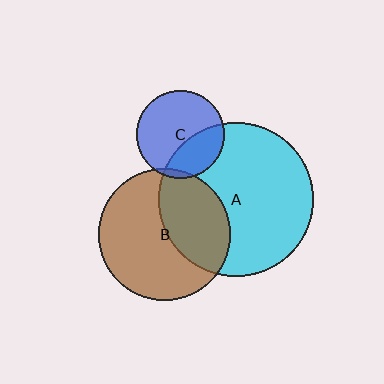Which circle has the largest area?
Circle A (cyan).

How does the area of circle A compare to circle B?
Approximately 1.4 times.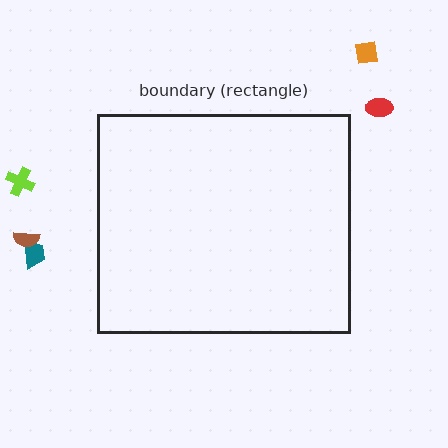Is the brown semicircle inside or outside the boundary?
Outside.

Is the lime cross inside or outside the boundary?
Outside.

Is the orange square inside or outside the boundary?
Outside.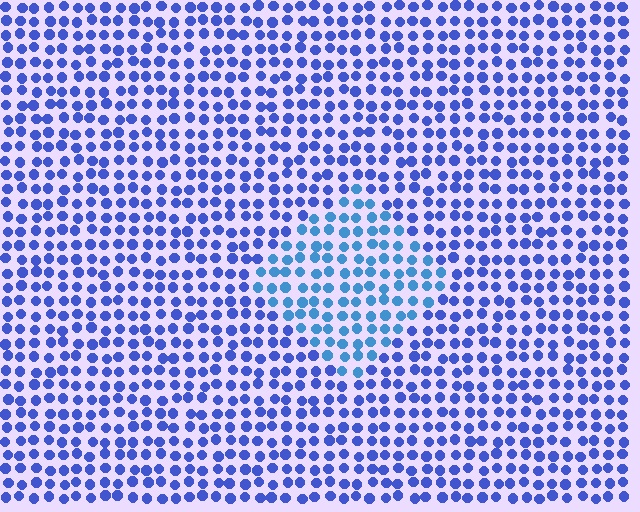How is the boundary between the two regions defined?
The boundary is defined purely by a slight shift in hue (about 26 degrees). Spacing, size, and orientation are identical on both sides.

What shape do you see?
I see a diamond.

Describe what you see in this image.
The image is filled with small blue elements in a uniform arrangement. A diamond-shaped region is visible where the elements are tinted to a slightly different hue, forming a subtle color boundary.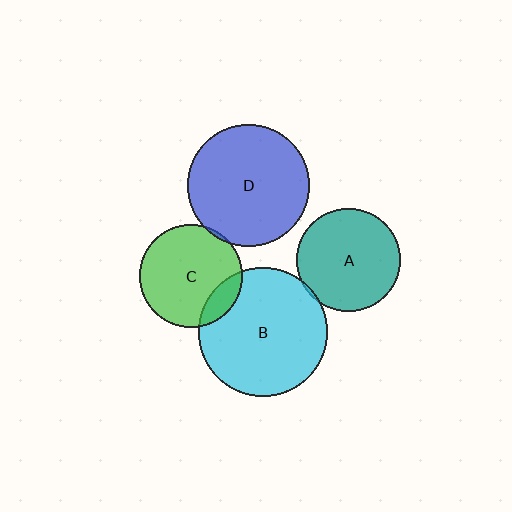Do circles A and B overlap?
Yes.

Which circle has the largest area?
Circle B (cyan).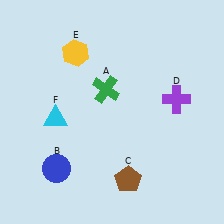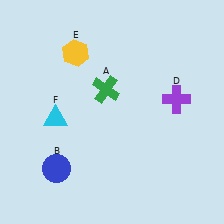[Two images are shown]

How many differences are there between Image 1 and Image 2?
There is 1 difference between the two images.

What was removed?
The brown pentagon (C) was removed in Image 2.